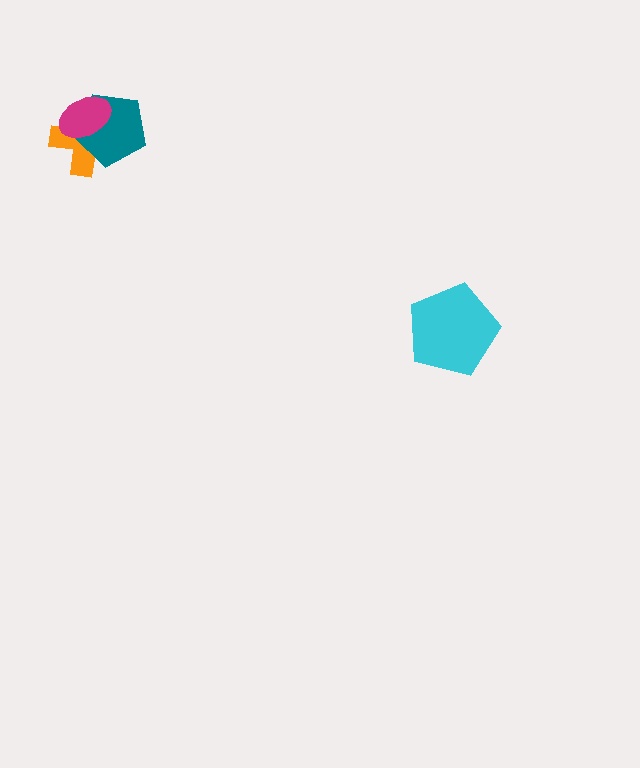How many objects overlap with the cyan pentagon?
0 objects overlap with the cyan pentagon.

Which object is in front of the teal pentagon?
The magenta ellipse is in front of the teal pentagon.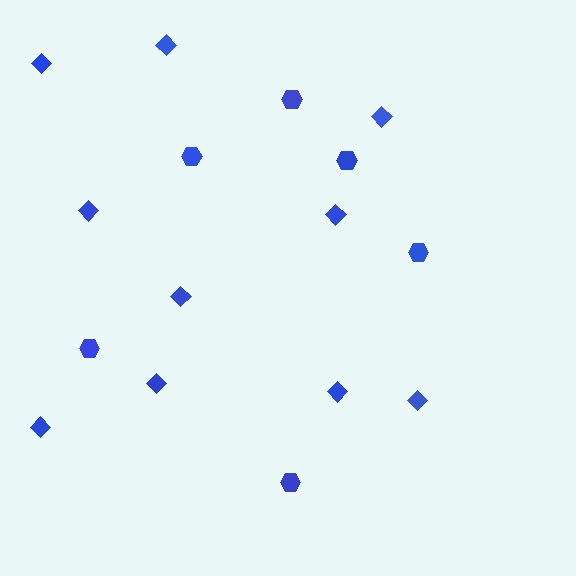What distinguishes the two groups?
There are 2 groups: one group of diamonds (10) and one group of hexagons (6).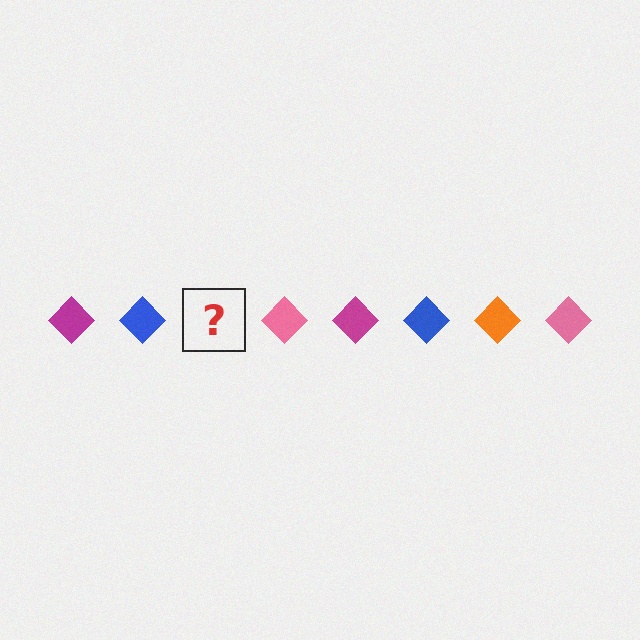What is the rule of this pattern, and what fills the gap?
The rule is that the pattern cycles through magenta, blue, orange, pink diamonds. The gap should be filled with an orange diamond.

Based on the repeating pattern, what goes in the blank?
The blank should be an orange diamond.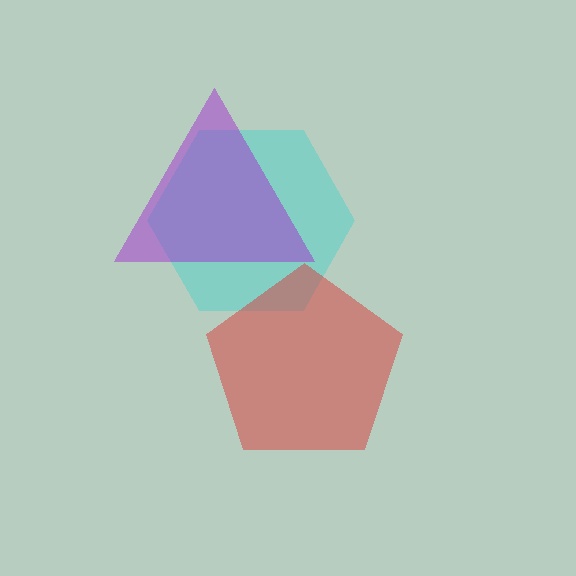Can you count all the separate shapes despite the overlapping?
Yes, there are 3 separate shapes.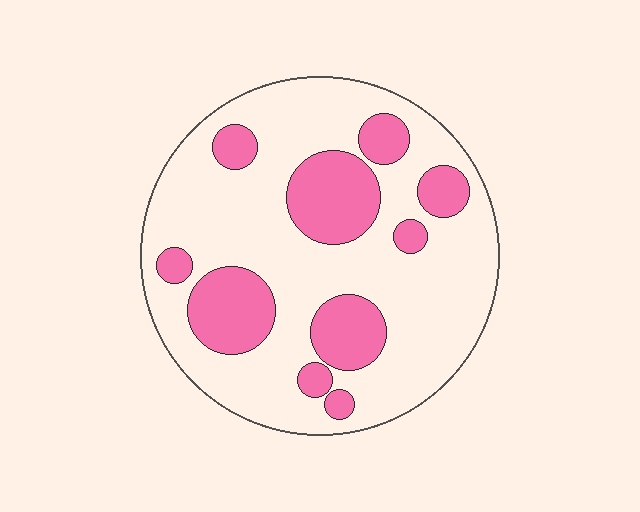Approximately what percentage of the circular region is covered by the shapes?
Approximately 25%.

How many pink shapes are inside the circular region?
10.